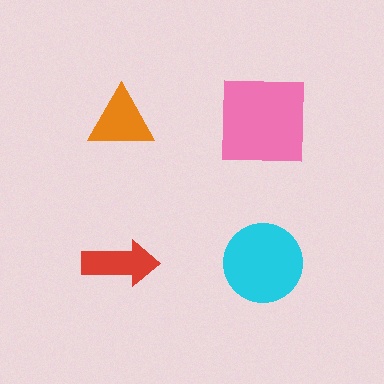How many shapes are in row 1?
2 shapes.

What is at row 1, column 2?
A pink square.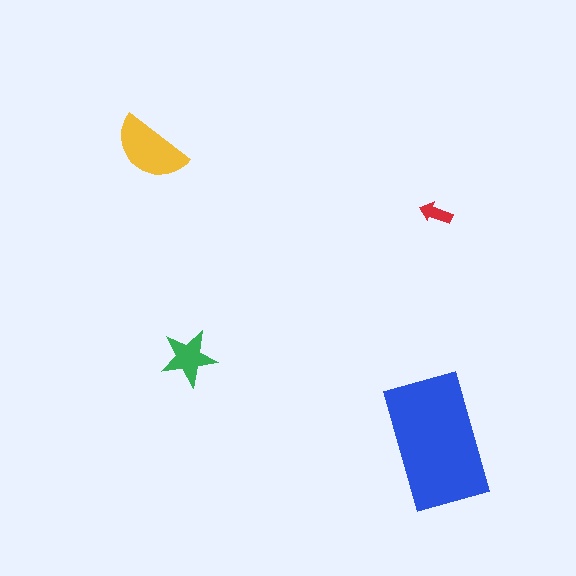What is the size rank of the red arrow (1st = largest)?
4th.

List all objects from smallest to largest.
The red arrow, the green star, the yellow semicircle, the blue rectangle.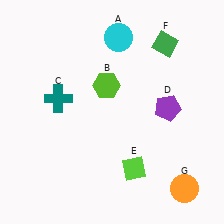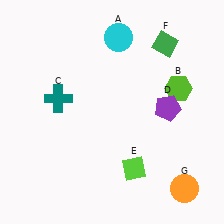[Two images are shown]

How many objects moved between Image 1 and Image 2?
1 object moved between the two images.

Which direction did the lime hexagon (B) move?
The lime hexagon (B) moved right.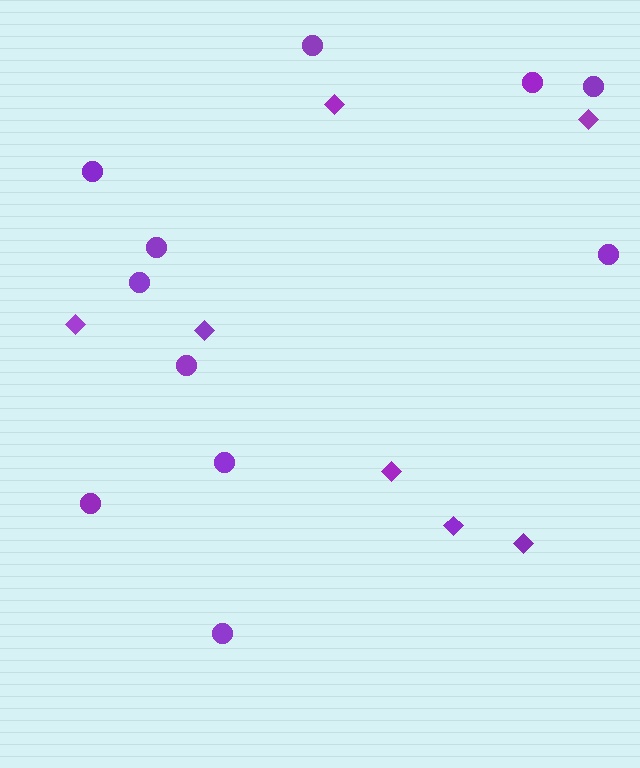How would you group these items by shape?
There are 2 groups: one group of circles (11) and one group of diamonds (7).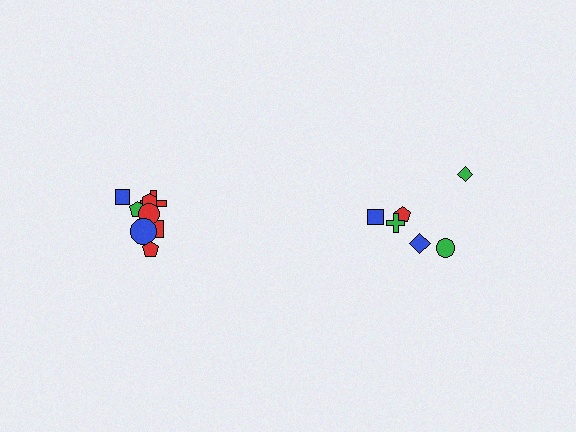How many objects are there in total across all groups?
There are 14 objects.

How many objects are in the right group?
There are 6 objects.